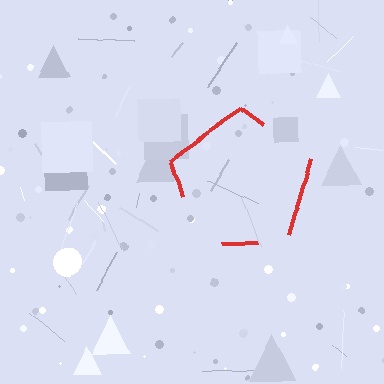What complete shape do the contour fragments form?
The contour fragments form a pentagon.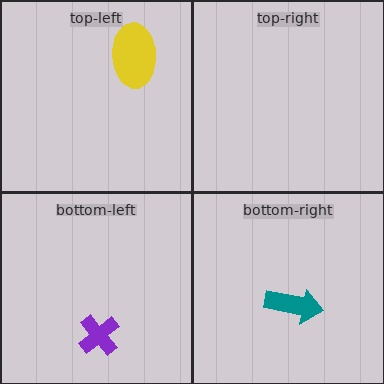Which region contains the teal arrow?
The bottom-right region.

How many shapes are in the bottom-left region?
1.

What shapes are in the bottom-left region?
The purple cross.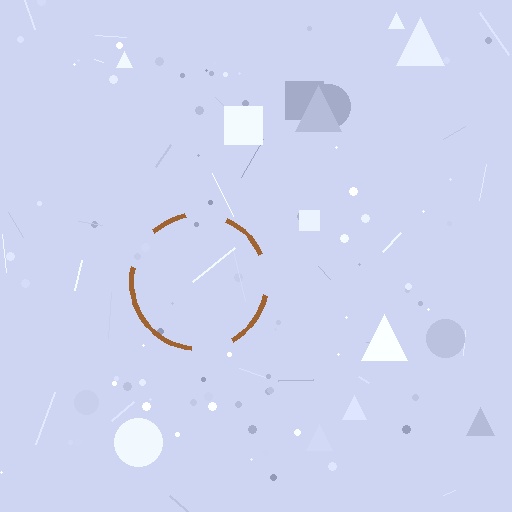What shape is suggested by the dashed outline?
The dashed outline suggests a circle.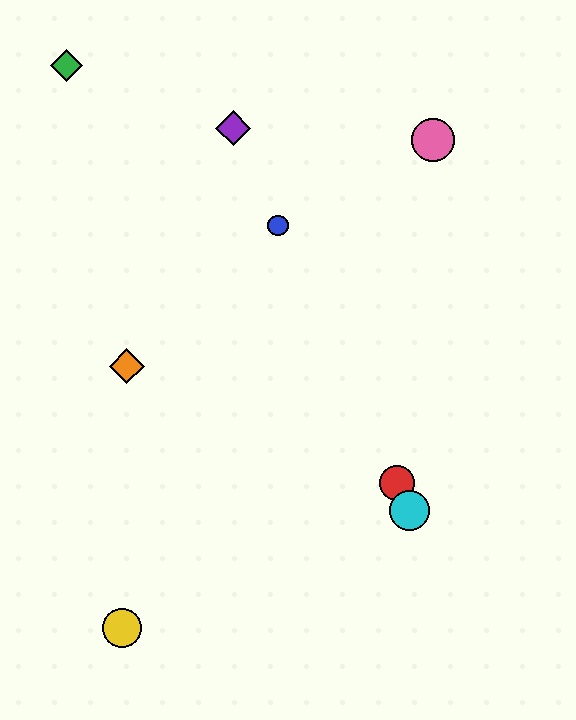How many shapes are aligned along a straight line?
4 shapes (the red circle, the blue circle, the purple diamond, the cyan circle) are aligned along a straight line.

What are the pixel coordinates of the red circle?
The red circle is at (397, 483).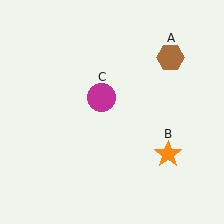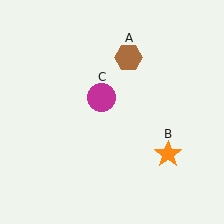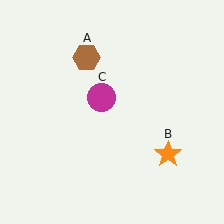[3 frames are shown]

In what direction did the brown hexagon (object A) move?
The brown hexagon (object A) moved left.